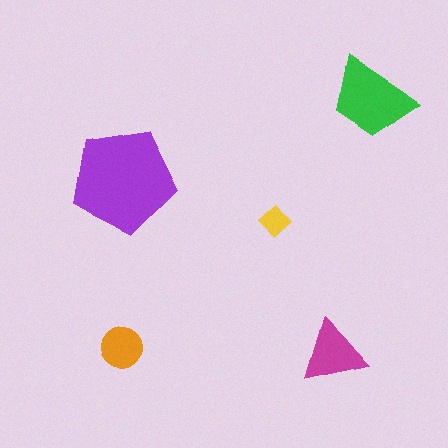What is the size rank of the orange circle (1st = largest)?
4th.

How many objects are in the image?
There are 5 objects in the image.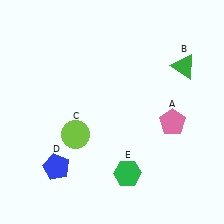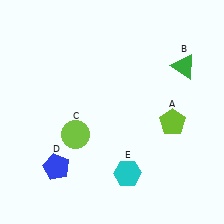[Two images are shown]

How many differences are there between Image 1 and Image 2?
There are 2 differences between the two images.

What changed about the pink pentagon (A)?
In Image 1, A is pink. In Image 2, it changed to lime.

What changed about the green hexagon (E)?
In Image 1, E is green. In Image 2, it changed to cyan.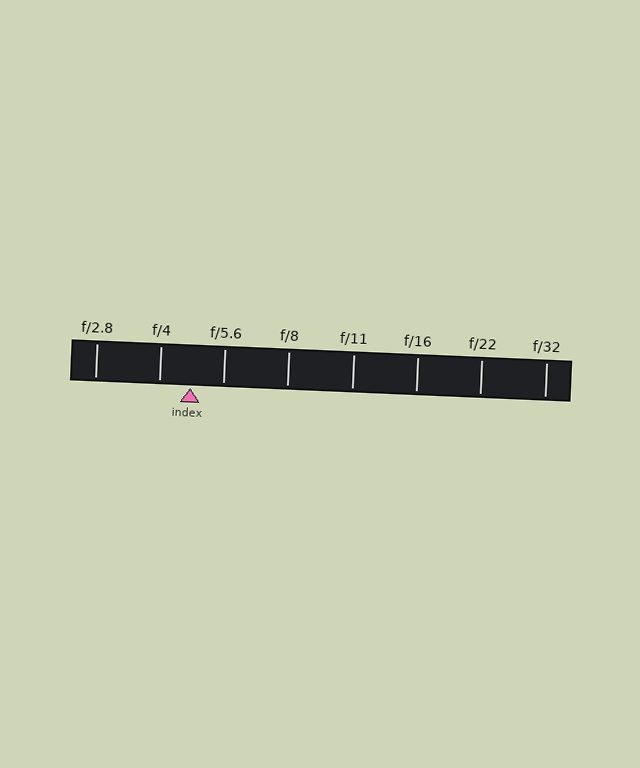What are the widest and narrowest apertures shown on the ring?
The widest aperture shown is f/2.8 and the narrowest is f/32.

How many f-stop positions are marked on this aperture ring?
There are 8 f-stop positions marked.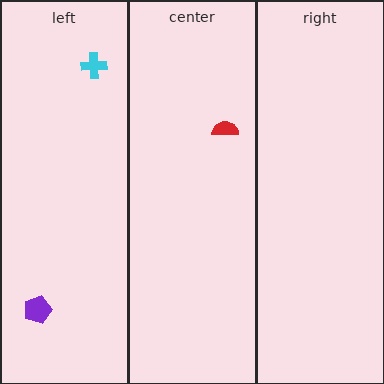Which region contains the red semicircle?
The center region.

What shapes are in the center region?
The red semicircle.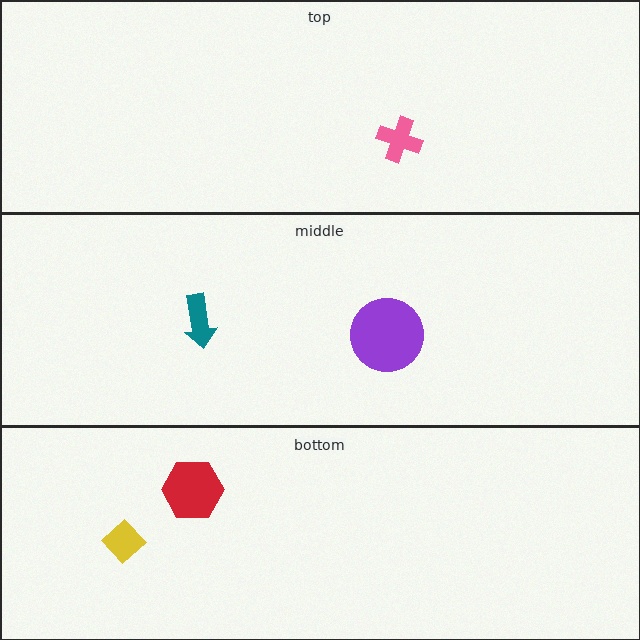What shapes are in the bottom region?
The red hexagon, the yellow diamond.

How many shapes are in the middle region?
2.